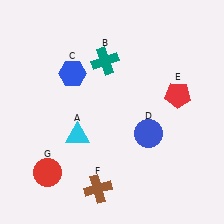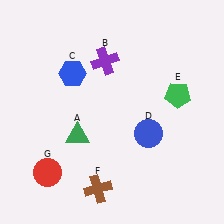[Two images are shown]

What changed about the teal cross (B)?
In Image 1, B is teal. In Image 2, it changed to purple.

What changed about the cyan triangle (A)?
In Image 1, A is cyan. In Image 2, it changed to green.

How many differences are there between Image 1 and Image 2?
There are 3 differences between the two images.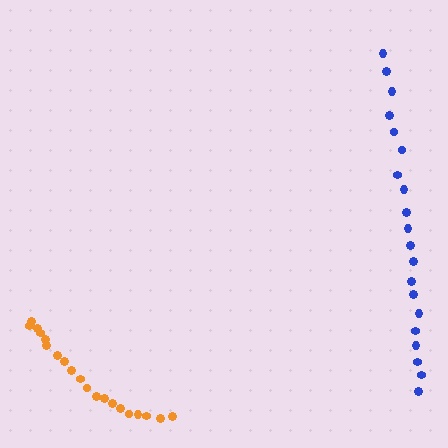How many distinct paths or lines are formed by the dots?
There are 2 distinct paths.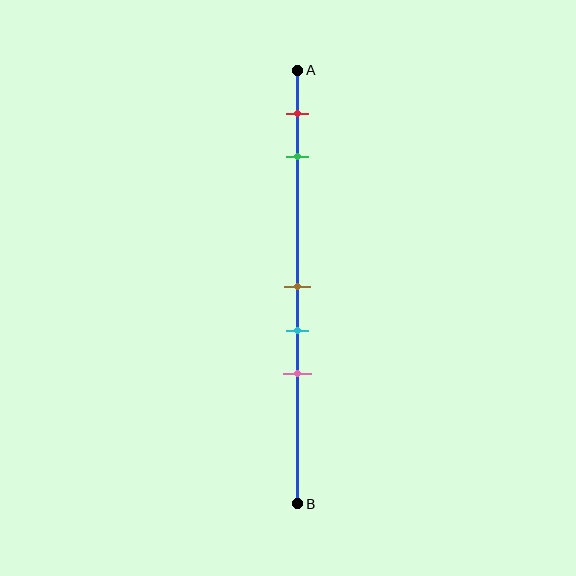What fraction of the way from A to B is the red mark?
The red mark is approximately 10% (0.1) of the way from A to B.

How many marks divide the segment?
There are 5 marks dividing the segment.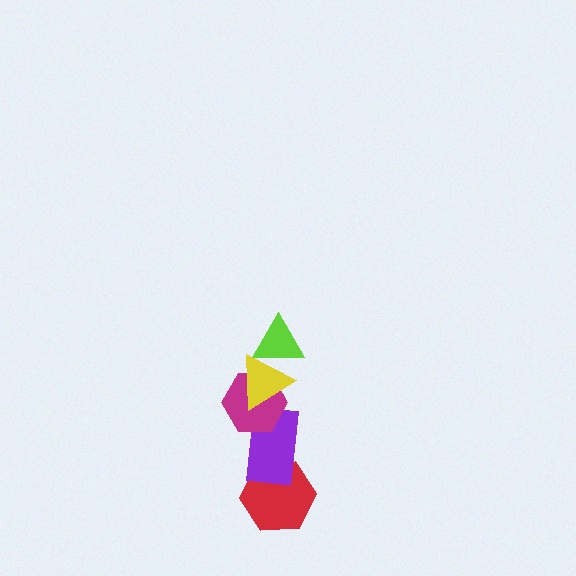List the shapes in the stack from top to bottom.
From top to bottom: the lime triangle, the yellow triangle, the magenta hexagon, the purple rectangle, the red hexagon.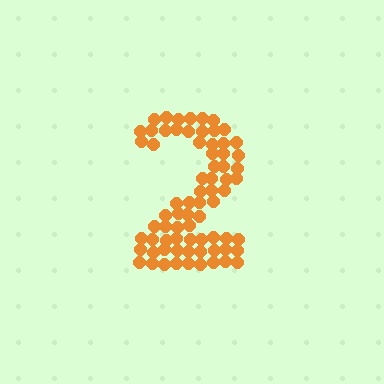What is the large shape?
The large shape is the digit 2.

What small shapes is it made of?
It is made of small circles.